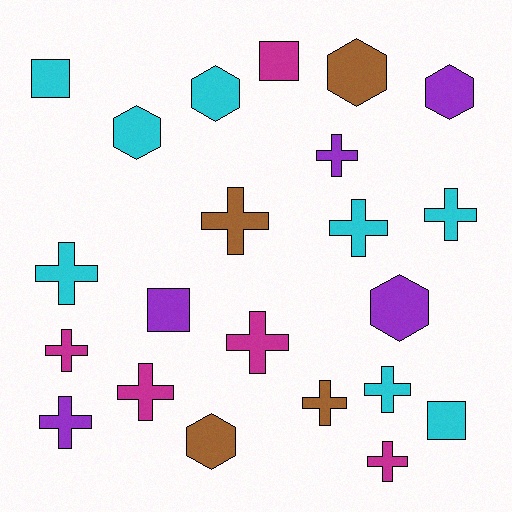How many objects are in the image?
There are 22 objects.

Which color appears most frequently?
Cyan, with 8 objects.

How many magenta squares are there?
There is 1 magenta square.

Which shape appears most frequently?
Cross, with 12 objects.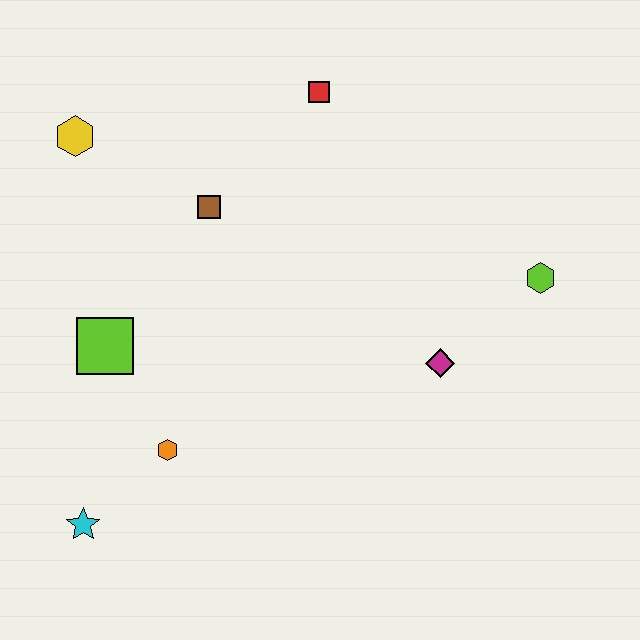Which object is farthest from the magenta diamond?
The yellow hexagon is farthest from the magenta diamond.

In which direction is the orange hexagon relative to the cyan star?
The orange hexagon is to the right of the cyan star.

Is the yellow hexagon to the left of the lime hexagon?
Yes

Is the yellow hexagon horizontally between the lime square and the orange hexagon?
No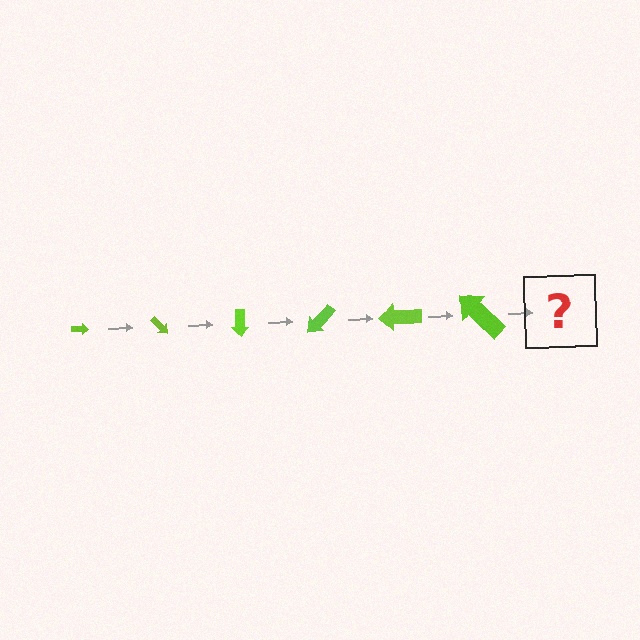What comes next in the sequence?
The next element should be an arrow, larger than the previous one and rotated 270 degrees from the start.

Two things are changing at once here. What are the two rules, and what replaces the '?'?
The two rules are that the arrow grows larger each step and it rotates 45 degrees each step. The '?' should be an arrow, larger than the previous one and rotated 270 degrees from the start.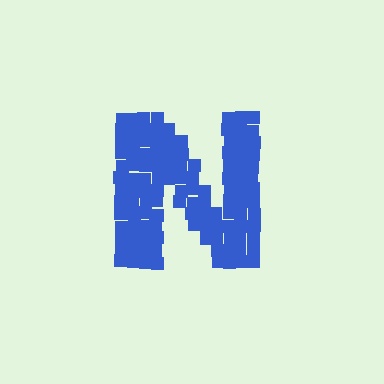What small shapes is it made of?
It is made of small squares.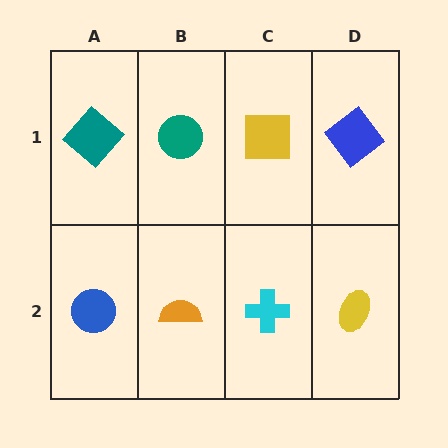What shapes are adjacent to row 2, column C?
A yellow square (row 1, column C), an orange semicircle (row 2, column B), a yellow ellipse (row 2, column D).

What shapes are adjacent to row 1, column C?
A cyan cross (row 2, column C), a teal circle (row 1, column B), a blue diamond (row 1, column D).